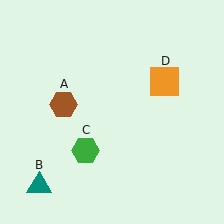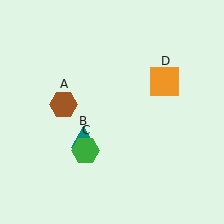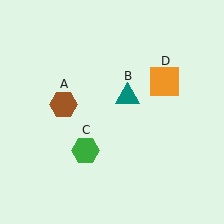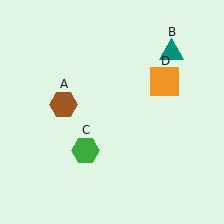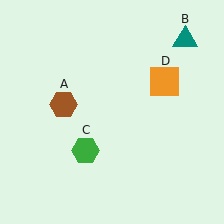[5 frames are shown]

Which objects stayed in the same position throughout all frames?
Brown hexagon (object A) and green hexagon (object C) and orange square (object D) remained stationary.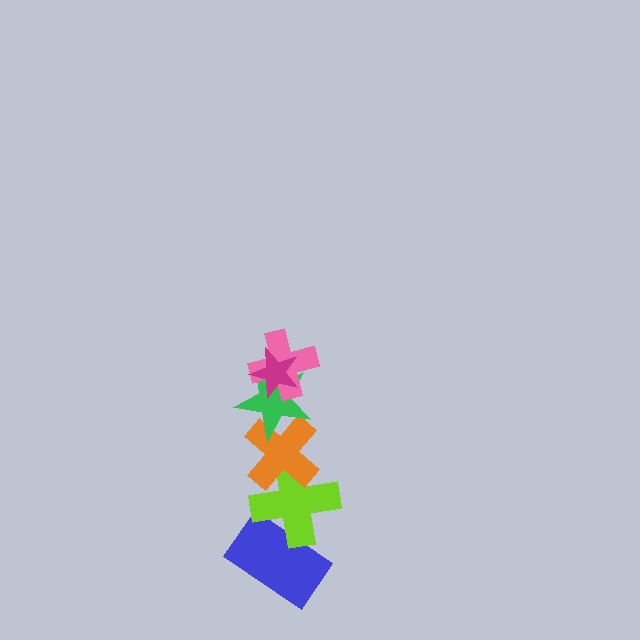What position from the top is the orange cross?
The orange cross is 4th from the top.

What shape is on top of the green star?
The pink cross is on top of the green star.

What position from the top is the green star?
The green star is 3rd from the top.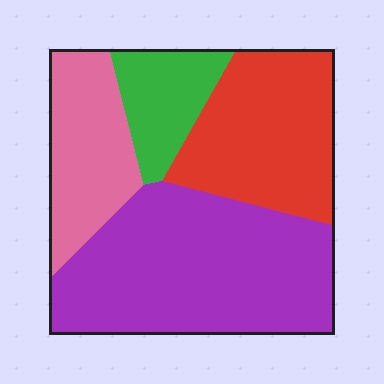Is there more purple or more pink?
Purple.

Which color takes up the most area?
Purple, at roughly 45%.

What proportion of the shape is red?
Red covers around 25% of the shape.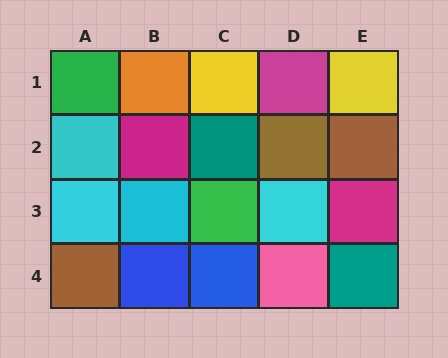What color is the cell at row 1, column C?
Yellow.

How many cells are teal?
2 cells are teal.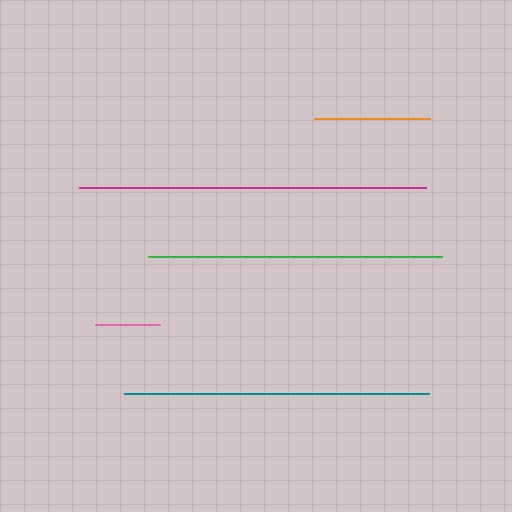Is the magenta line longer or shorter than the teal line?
The magenta line is longer than the teal line.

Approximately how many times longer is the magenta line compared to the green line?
The magenta line is approximately 1.2 times the length of the green line.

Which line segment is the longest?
The magenta line is the longest at approximately 346 pixels.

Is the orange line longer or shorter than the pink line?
The orange line is longer than the pink line.